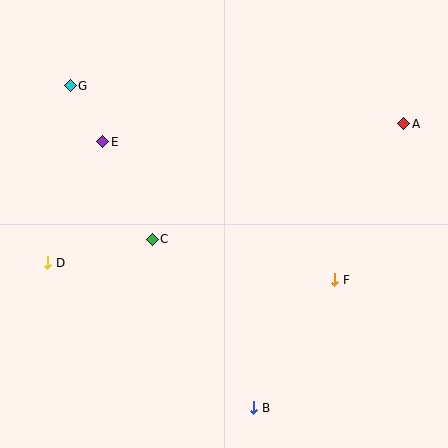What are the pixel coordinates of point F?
Point F is at (335, 280).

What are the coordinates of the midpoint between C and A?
The midpoint between C and A is at (278, 182).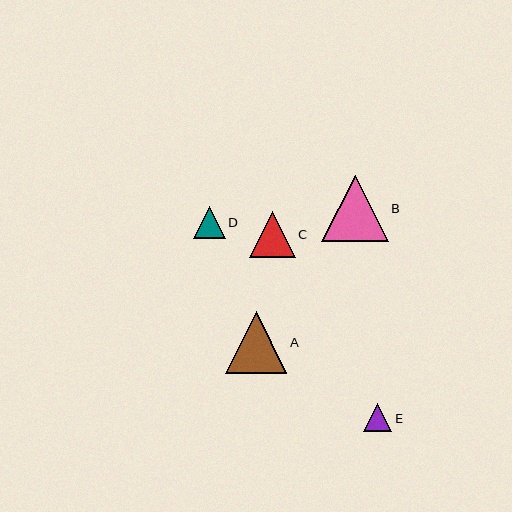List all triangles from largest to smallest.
From largest to smallest: B, A, C, D, E.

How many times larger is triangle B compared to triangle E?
Triangle B is approximately 2.4 times the size of triangle E.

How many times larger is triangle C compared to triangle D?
Triangle C is approximately 1.4 times the size of triangle D.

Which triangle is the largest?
Triangle B is the largest with a size of approximately 66 pixels.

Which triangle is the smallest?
Triangle E is the smallest with a size of approximately 28 pixels.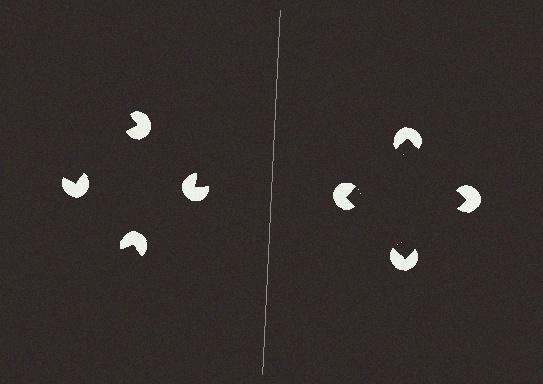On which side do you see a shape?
An illusory square appears on the right side. On the left side the wedge cuts are rotated, so no coherent shape forms.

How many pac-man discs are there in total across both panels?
8 — 4 on each side.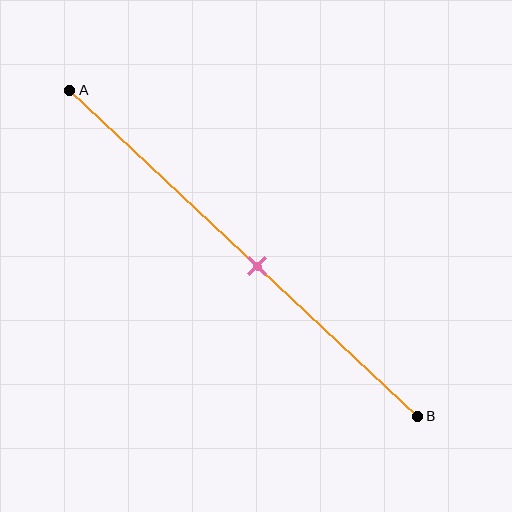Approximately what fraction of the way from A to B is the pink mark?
The pink mark is approximately 55% of the way from A to B.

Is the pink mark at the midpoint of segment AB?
No, the mark is at about 55% from A, not at the 50% midpoint.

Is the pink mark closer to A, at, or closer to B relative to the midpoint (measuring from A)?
The pink mark is closer to point B than the midpoint of segment AB.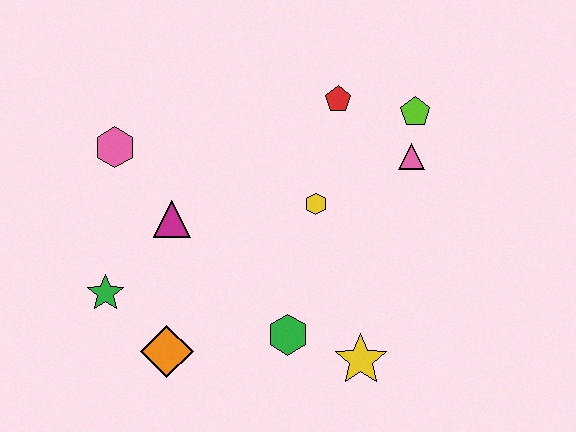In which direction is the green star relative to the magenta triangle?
The green star is below the magenta triangle.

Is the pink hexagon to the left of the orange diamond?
Yes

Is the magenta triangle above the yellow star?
Yes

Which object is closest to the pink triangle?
The lime pentagon is closest to the pink triangle.